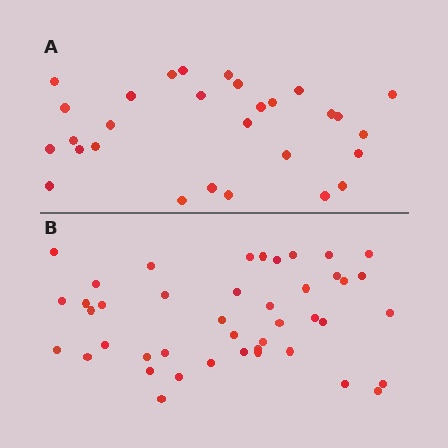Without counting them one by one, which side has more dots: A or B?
Region B (the bottom region) has more dots.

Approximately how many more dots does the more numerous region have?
Region B has approximately 15 more dots than region A.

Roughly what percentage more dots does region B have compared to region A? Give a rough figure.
About 50% more.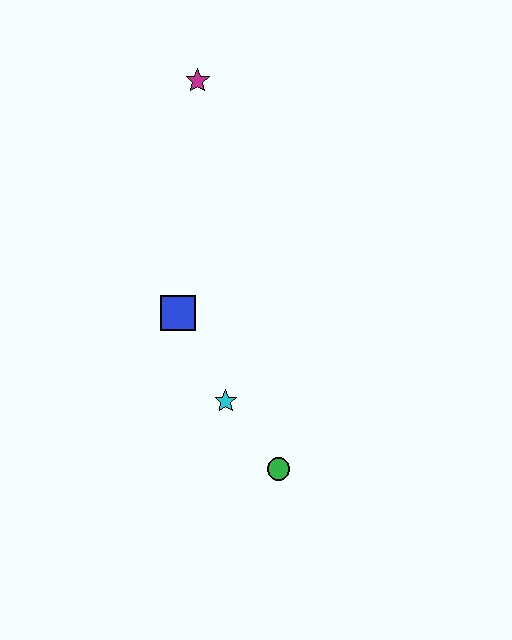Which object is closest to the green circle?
The cyan star is closest to the green circle.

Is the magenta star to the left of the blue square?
No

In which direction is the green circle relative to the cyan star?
The green circle is below the cyan star.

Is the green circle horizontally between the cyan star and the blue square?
No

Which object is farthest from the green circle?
The magenta star is farthest from the green circle.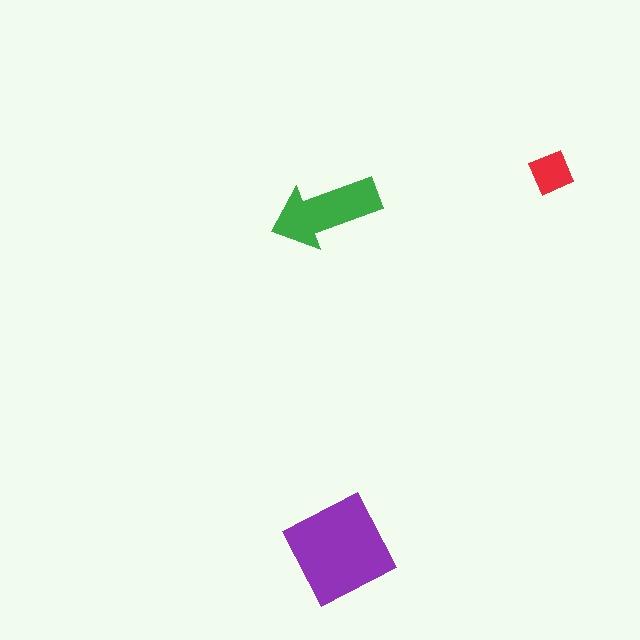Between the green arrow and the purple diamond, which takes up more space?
The purple diamond.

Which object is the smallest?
The red square.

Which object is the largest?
The purple diamond.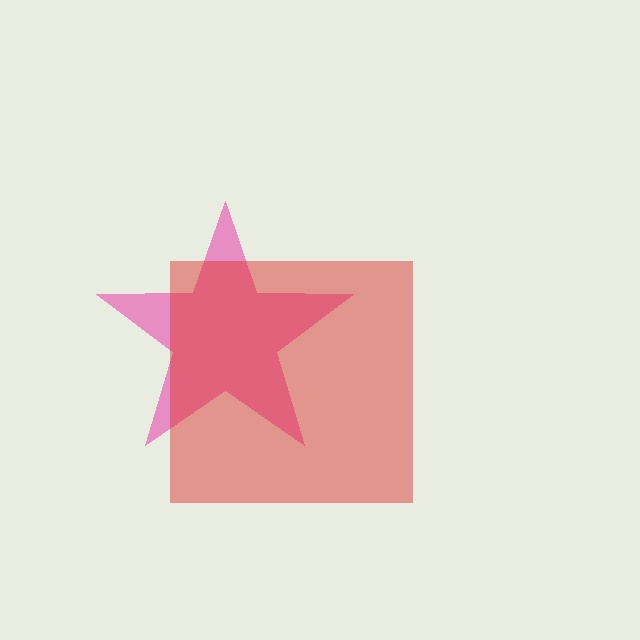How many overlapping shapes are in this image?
There are 2 overlapping shapes in the image.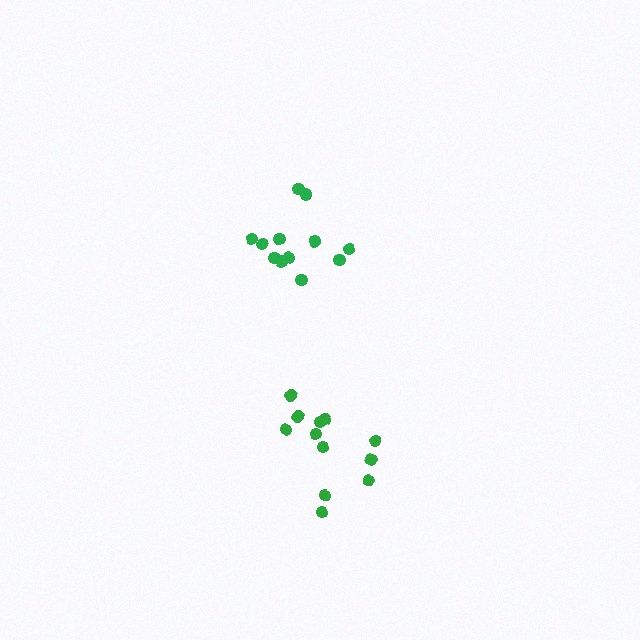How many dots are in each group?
Group 1: 12 dots, Group 2: 12 dots (24 total).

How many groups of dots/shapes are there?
There are 2 groups.